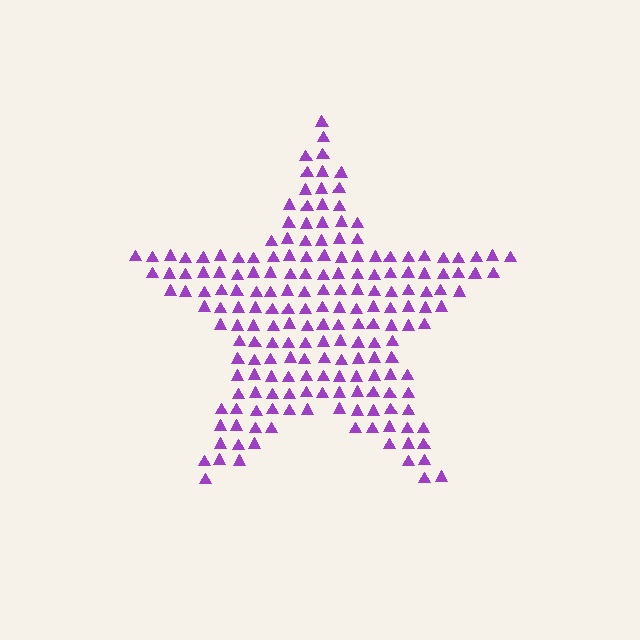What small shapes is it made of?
It is made of small triangles.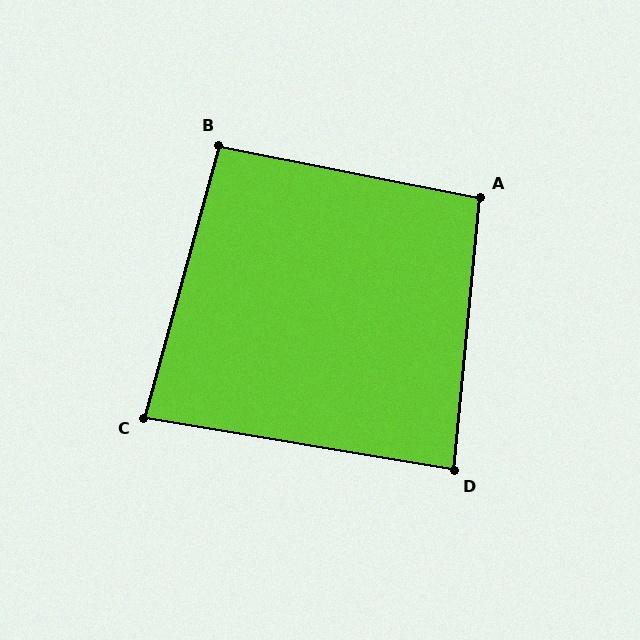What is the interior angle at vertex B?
Approximately 94 degrees (approximately right).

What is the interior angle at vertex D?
Approximately 86 degrees (approximately right).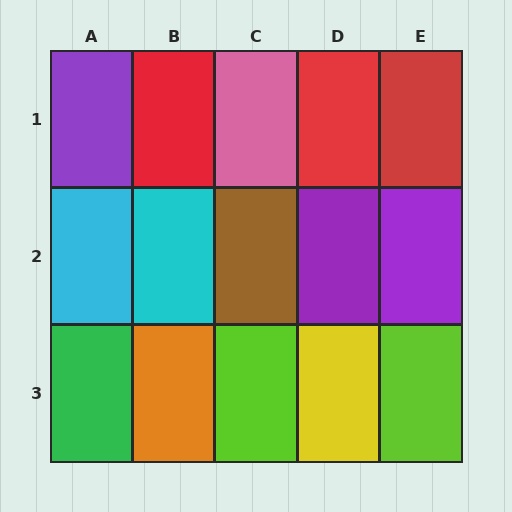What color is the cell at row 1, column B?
Red.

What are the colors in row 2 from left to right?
Cyan, cyan, brown, purple, purple.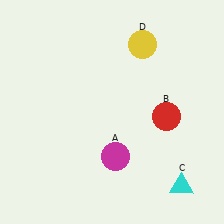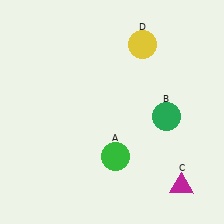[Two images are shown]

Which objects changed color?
A changed from magenta to green. B changed from red to green. C changed from cyan to magenta.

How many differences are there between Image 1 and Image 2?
There are 3 differences between the two images.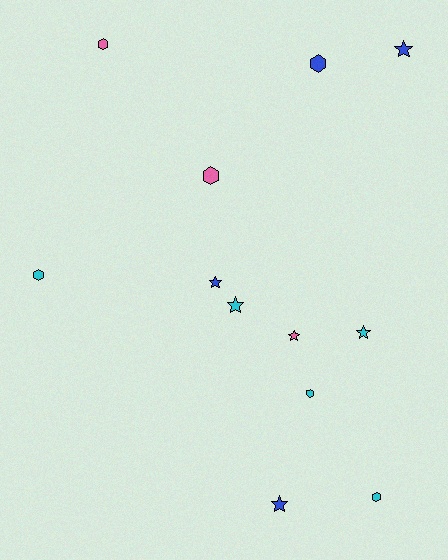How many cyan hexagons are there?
There are 3 cyan hexagons.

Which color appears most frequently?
Cyan, with 5 objects.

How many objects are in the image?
There are 12 objects.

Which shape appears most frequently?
Star, with 6 objects.